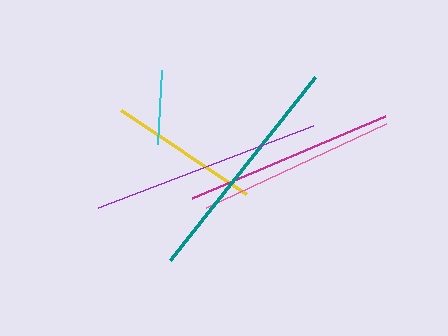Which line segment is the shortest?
The cyan line is the shortest at approximately 74 pixels.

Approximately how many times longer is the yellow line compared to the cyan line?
The yellow line is approximately 2.0 times the length of the cyan line.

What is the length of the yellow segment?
The yellow segment is approximately 150 pixels long.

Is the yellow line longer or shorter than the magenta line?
The magenta line is longer than the yellow line.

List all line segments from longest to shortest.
From longest to shortest: teal, purple, magenta, pink, yellow, cyan.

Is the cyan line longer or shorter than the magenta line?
The magenta line is longer than the cyan line.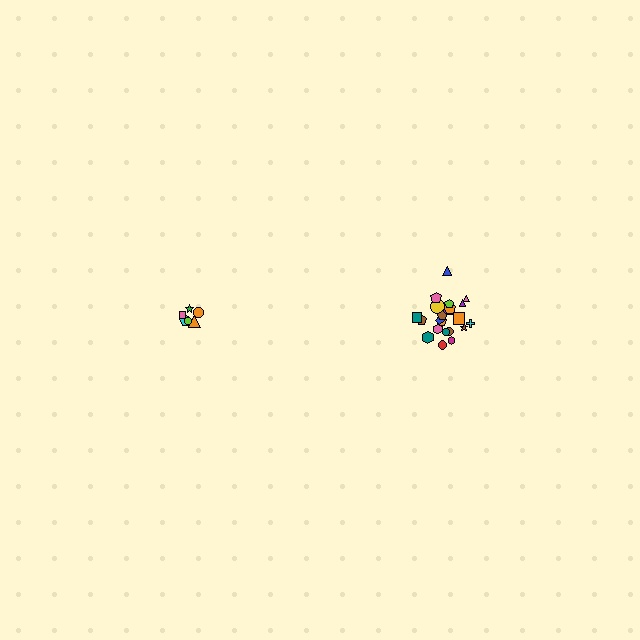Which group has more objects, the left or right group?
The right group.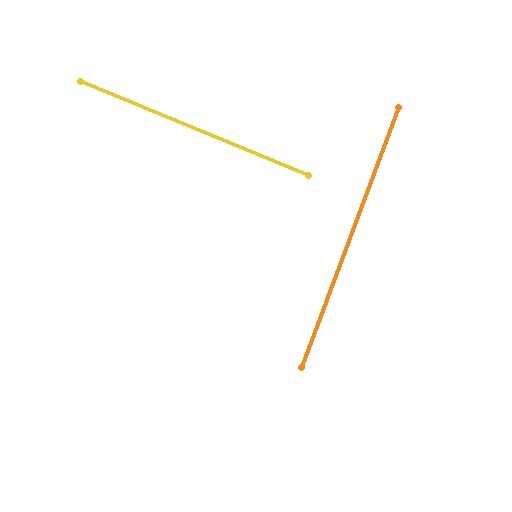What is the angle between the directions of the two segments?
Approximately 88 degrees.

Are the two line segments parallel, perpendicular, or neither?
Perpendicular — they meet at approximately 88°.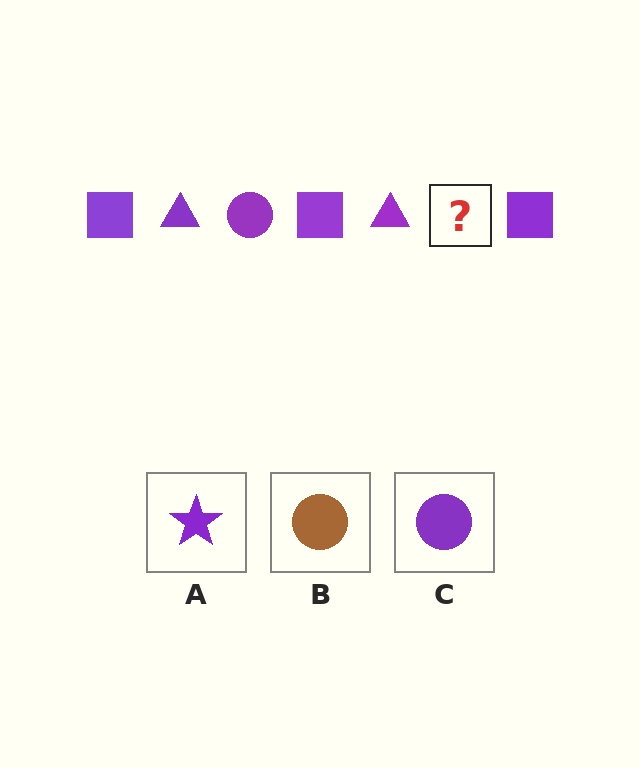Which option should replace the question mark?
Option C.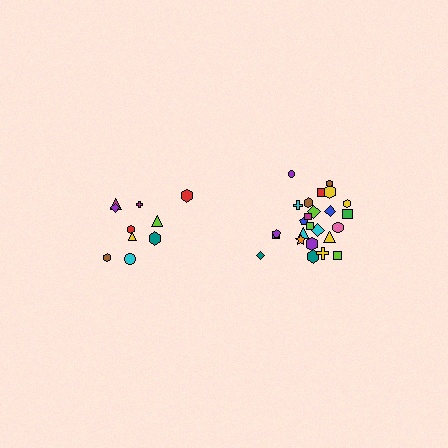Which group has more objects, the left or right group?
The right group.